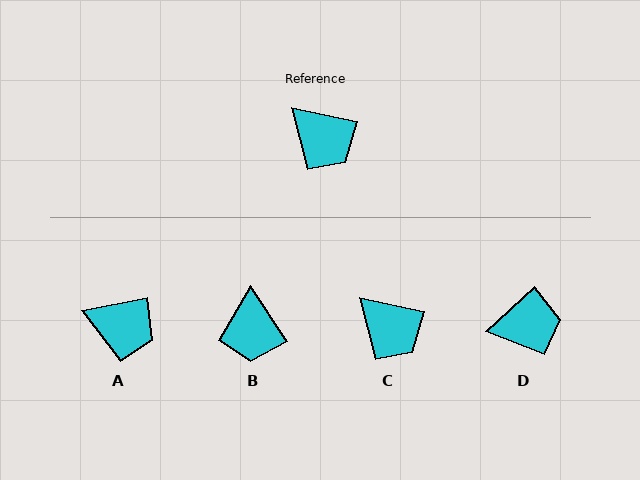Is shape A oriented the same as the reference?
No, it is off by about 23 degrees.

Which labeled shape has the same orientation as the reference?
C.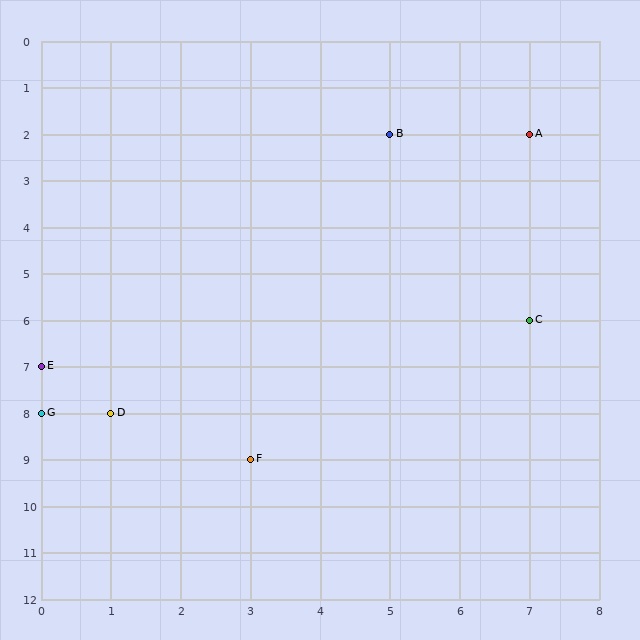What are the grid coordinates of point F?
Point F is at grid coordinates (3, 9).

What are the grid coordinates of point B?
Point B is at grid coordinates (5, 2).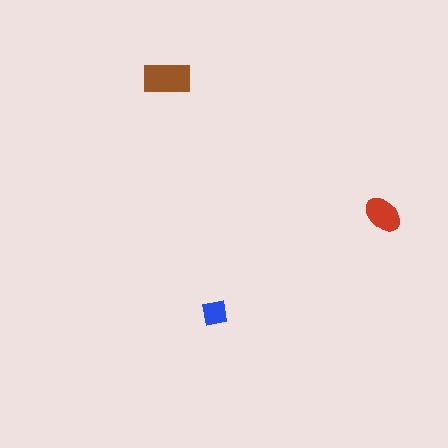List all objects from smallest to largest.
The blue square, the red ellipse, the brown rectangle.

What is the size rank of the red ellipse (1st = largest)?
2nd.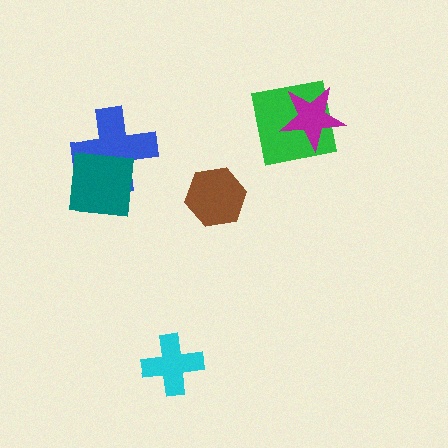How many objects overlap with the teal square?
1 object overlaps with the teal square.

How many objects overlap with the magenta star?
1 object overlaps with the magenta star.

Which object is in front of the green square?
The magenta star is in front of the green square.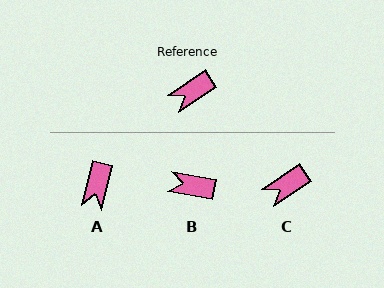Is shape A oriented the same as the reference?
No, it is off by about 42 degrees.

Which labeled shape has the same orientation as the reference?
C.